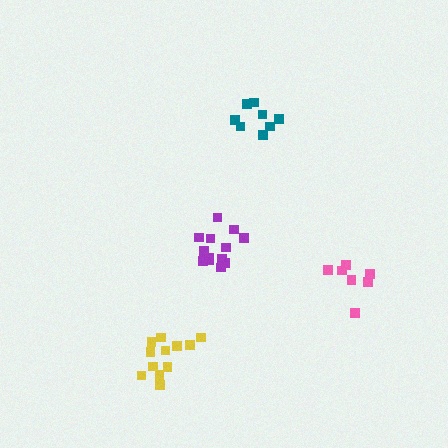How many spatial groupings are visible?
There are 4 spatial groupings.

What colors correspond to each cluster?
The clusters are colored: purple, teal, pink, yellow.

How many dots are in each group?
Group 1: 13 dots, Group 2: 8 dots, Group 3: 7 dots, Group 4: 12 dots (40 total).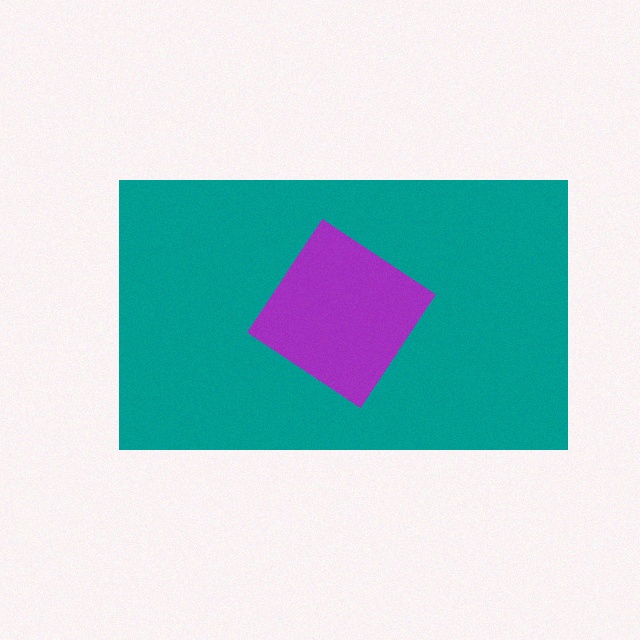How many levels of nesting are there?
2.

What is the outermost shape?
The teal rectangle.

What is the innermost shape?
The purple diamond.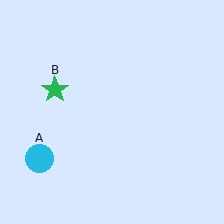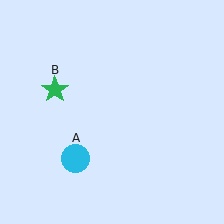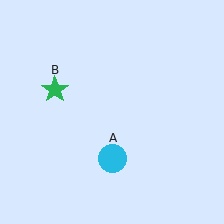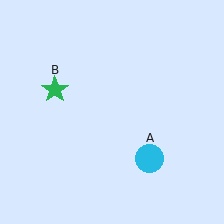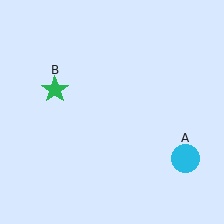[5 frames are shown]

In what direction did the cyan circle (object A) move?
The cyan circle (object A) moved right.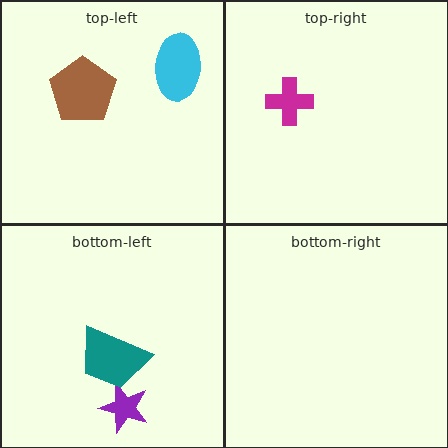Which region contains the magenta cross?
The top-right region.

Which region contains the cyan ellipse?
The top-left region.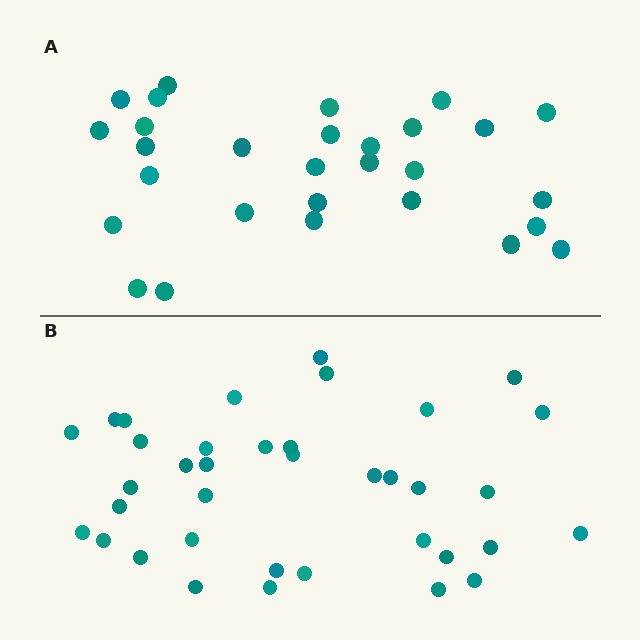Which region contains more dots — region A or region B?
Region B (the bottom region) has more dots.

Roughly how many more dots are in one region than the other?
Region B has roughly 8 or so more dots than region A.